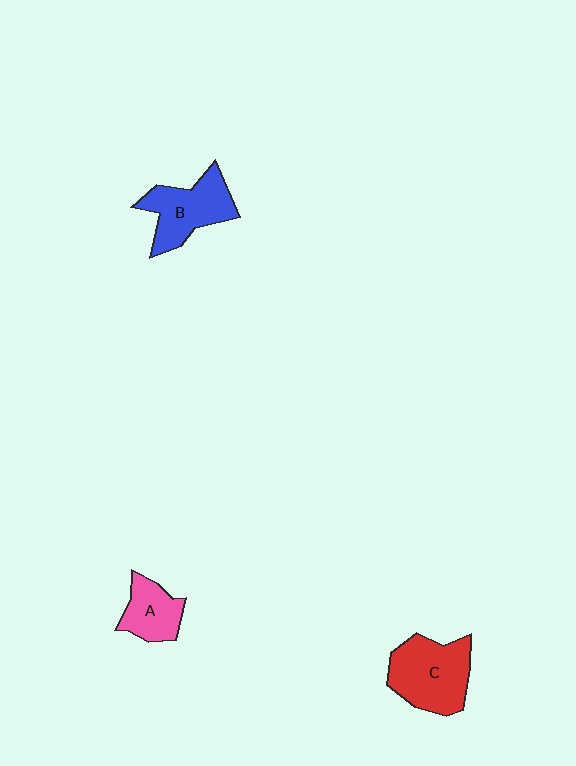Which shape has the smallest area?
Shape A (pink).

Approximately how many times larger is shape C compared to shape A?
Approximately 1.7 times.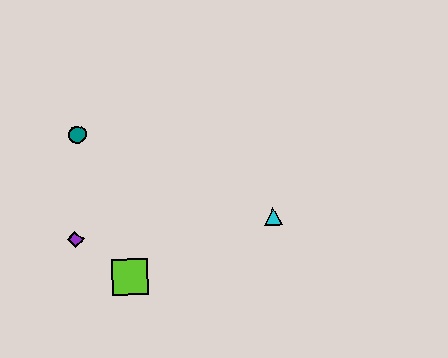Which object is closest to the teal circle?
The purple diamond is closest to the teal circle.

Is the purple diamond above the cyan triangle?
No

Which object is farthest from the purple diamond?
The cyan triangle is farthest from the purple diamond.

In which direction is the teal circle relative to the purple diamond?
The teal circle is above the purple diamond.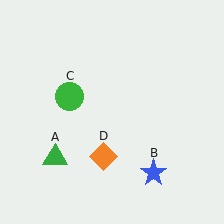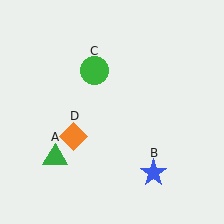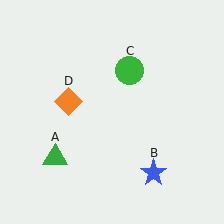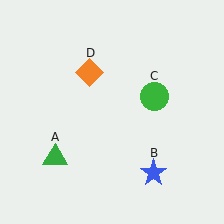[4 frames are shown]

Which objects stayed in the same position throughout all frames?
Green triangle (object A) and blue star (object B) remained stationary.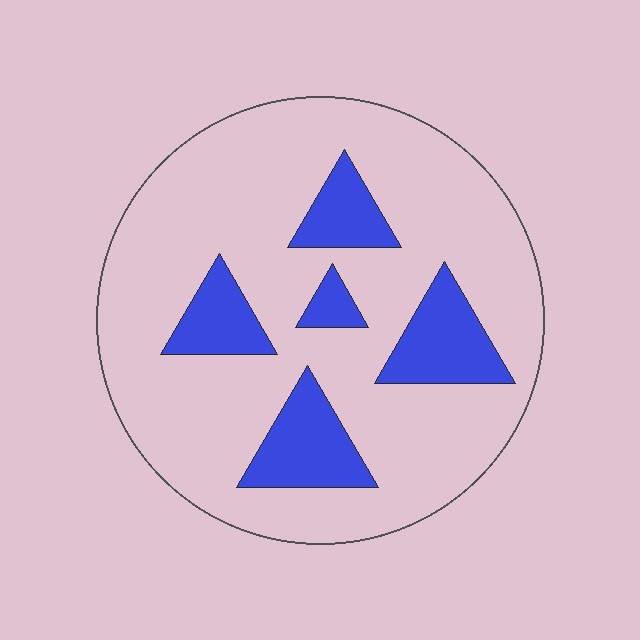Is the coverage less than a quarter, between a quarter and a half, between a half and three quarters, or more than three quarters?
Less than a quarter.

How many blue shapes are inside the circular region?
5.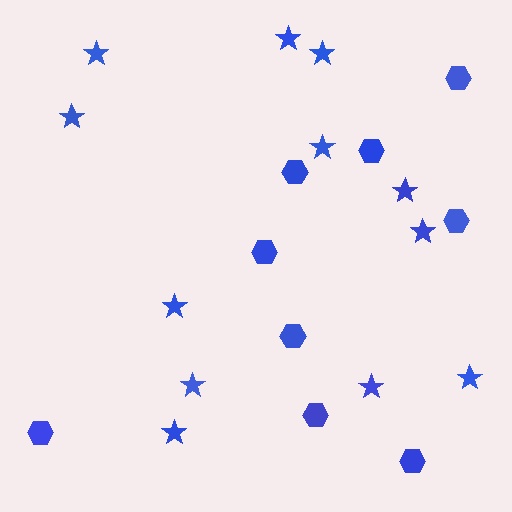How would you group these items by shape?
There are 2 groups: one group of hexagons (9) and one group of stars (12).